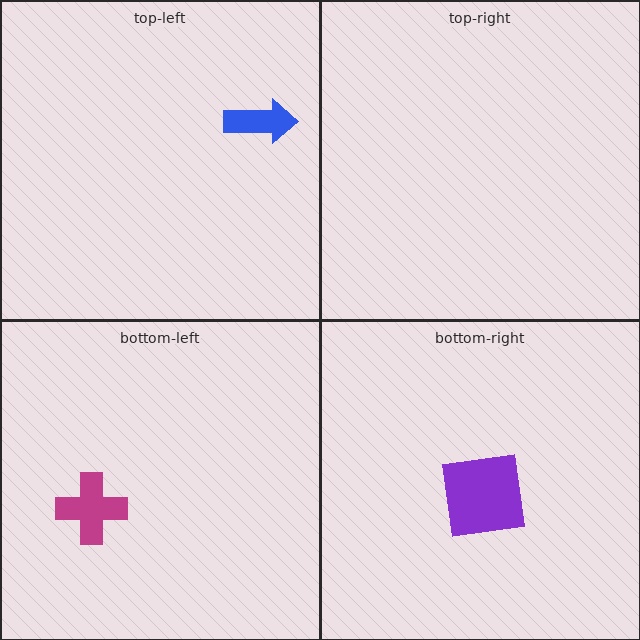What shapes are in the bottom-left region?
The magenta cross.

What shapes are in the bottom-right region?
The purple square.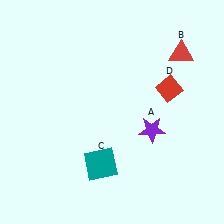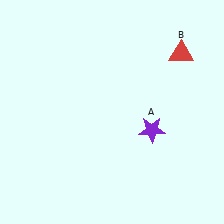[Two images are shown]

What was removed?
The red diamond (D), the teal square (C) were removed in Image 2.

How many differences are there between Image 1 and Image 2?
There are 2 differences between the two images.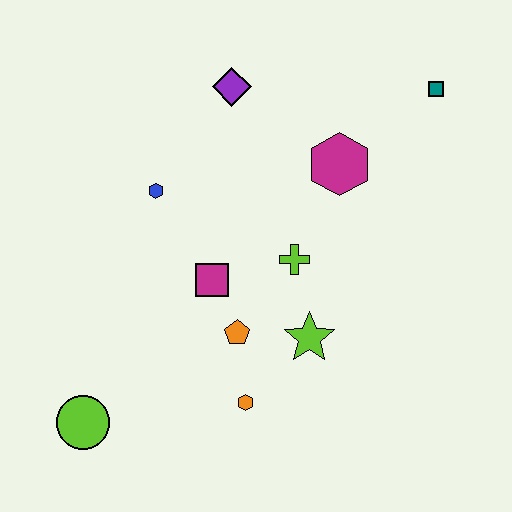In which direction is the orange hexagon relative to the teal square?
The orange hexagon is below the teal square.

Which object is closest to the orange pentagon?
The magenta square is closest to the orange pentagon.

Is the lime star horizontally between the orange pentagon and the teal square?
Yes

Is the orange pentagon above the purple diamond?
No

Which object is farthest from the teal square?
The lime circle is farthest from the teal square.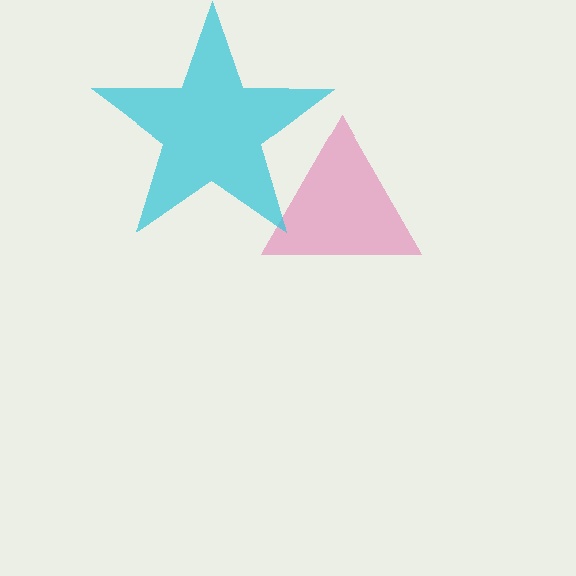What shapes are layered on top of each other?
The layered shapes are: a pink triangle, a cyan star.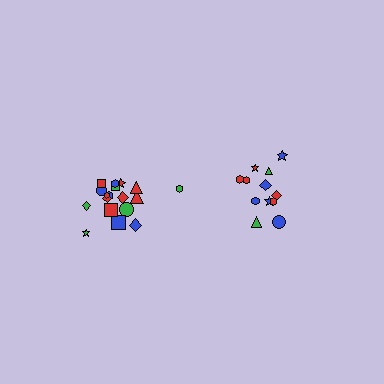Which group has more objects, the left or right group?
The left group.